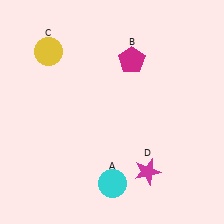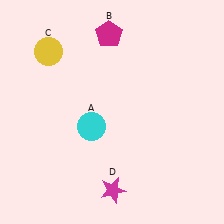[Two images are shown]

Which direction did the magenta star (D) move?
The magenta star (D) moved left.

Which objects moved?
The objects that moved are: the cyan circle (A), the magenta pentagon (B), the magenta star (D).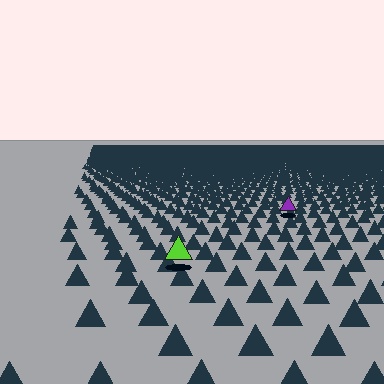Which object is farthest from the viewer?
The purple triangle is farthest from the viewer. It appears smaller and the ground texture around it is denser.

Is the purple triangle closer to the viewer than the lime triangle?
No. The lime triangle is closer — you can tell from the texture gradient: the ground texture is coarser near it.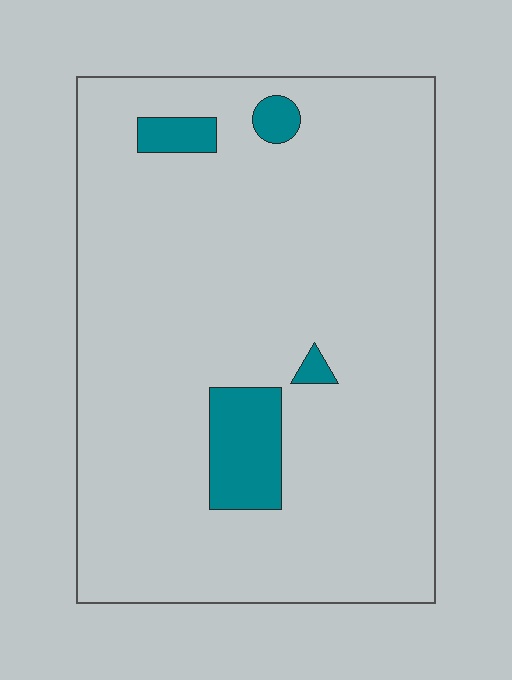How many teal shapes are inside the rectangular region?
4.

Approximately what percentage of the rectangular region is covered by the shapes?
Approximately 10%.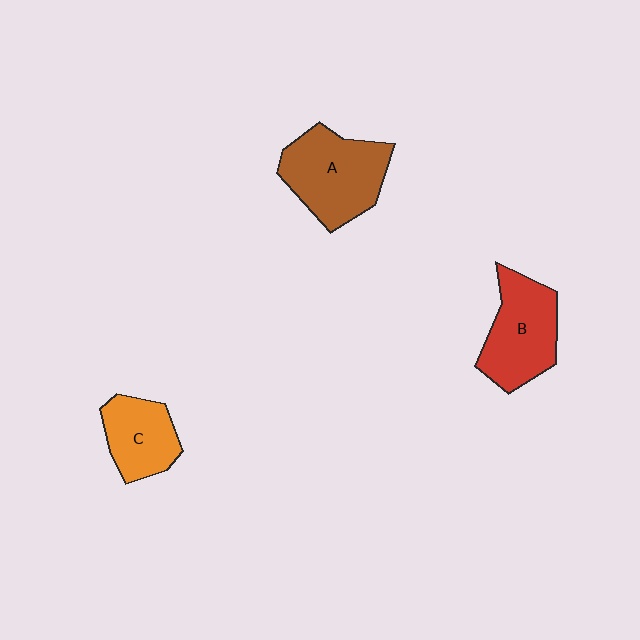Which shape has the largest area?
Shape A (brown).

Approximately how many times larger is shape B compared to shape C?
Approximately 1.4 times.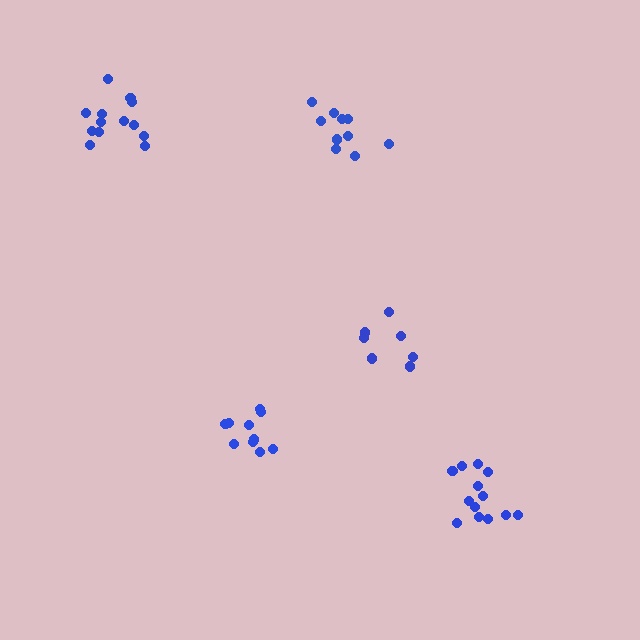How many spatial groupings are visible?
There are 5 spatial groupings.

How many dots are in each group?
Group 1: 8 dots, Group 2: 10 dots, Group 3: 13 dots, Group 4: 10 dots, Group 5: 13 dots (54 total).